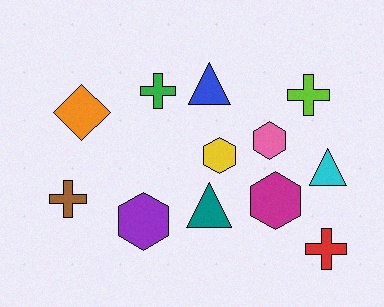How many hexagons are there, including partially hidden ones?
There are 4 hexagons.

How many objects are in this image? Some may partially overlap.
There are 12 objects.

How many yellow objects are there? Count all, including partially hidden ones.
There is 1 yellow object.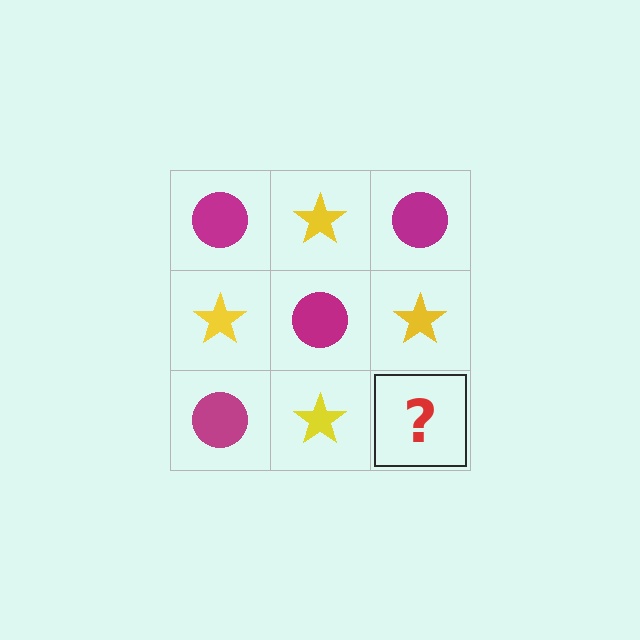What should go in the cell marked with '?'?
The missing cell should contain a magenta circle.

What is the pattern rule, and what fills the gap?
The rule is that it alternates magenta circle and yellow star in a checkerboard pattern. The gap should be filled with a magenta circle.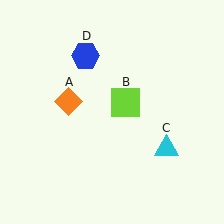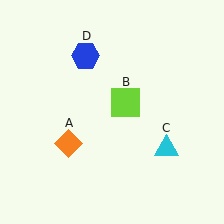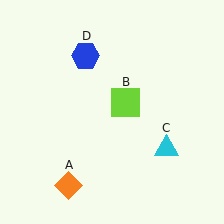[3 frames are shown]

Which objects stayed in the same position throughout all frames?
Lime square (object B) and cyan triangle (object C) and blue hexagon (object D) remained stationary.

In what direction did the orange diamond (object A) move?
The orange diamond (object A) moved down.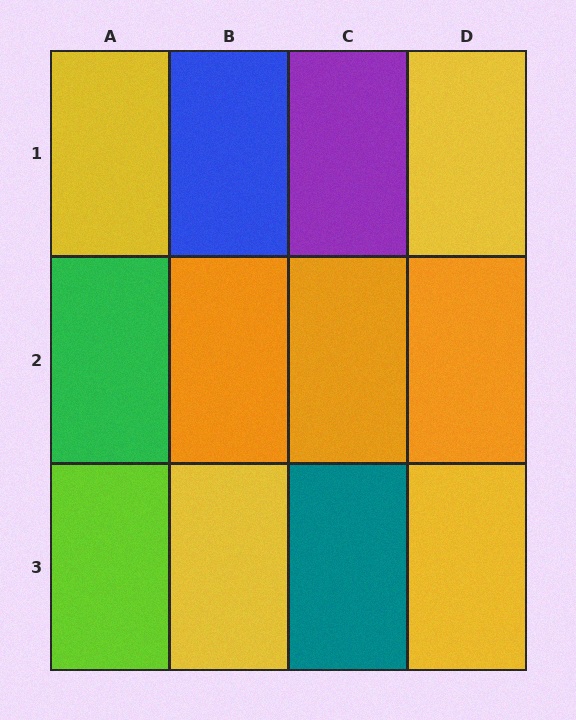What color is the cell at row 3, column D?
Yellow.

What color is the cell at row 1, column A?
Yellow.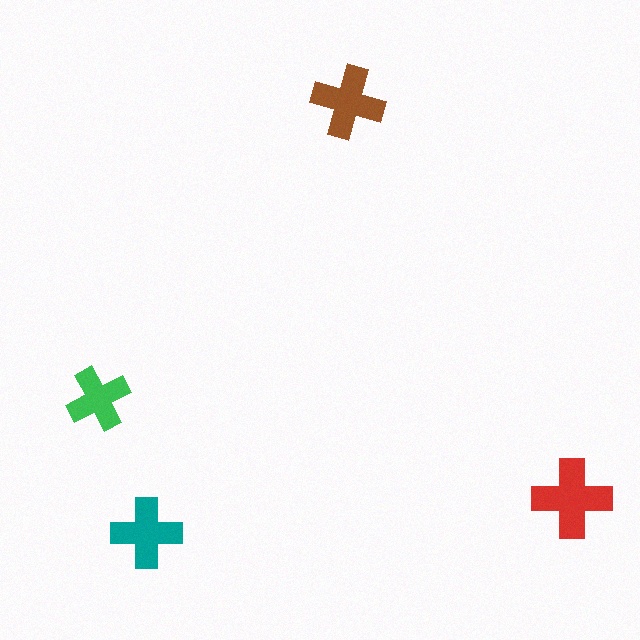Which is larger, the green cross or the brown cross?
The brown one.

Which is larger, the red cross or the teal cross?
The red one.